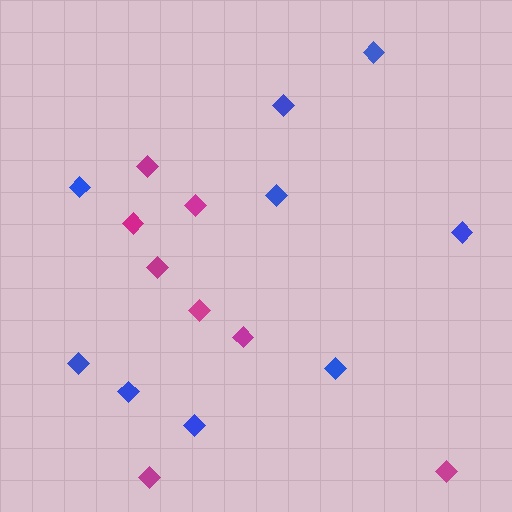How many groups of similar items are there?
There are 2 groups: one group of magenta diamonds (8) and one group of blue diamonds (9).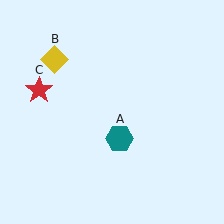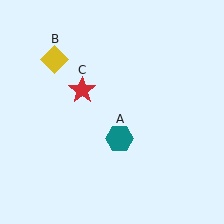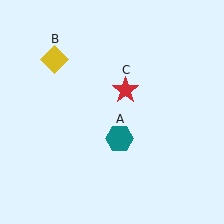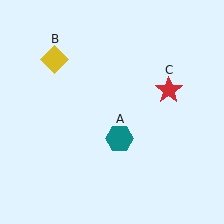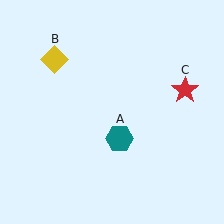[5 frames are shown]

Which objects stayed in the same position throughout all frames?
Teal hexagon (object A) and yellow diamond (object B) remained stationary.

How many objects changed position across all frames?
1 object changed position: red star (object C).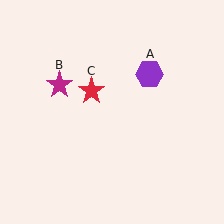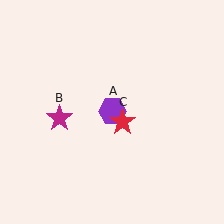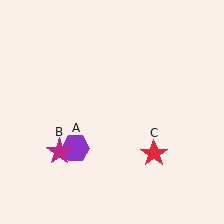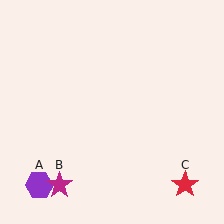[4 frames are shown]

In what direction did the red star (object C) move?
The red star (object C) moved down and to the right.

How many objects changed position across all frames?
3 objects changed position: purple hexagon (object A), magenta star (object B), red star (object C).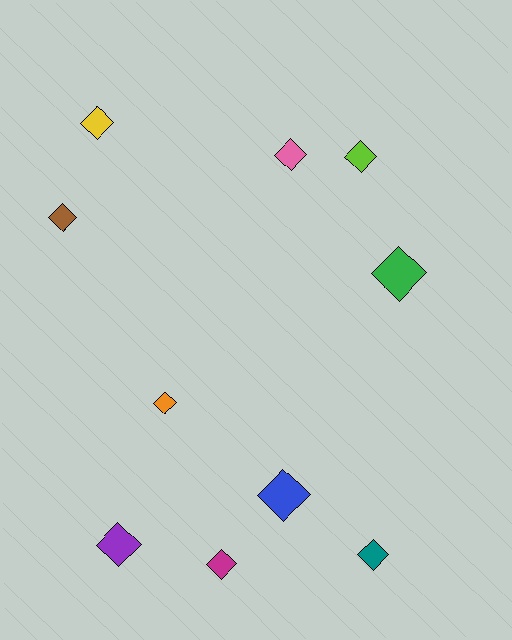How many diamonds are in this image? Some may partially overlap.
There are 10 diamonds.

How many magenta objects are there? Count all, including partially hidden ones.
There is 1 magenta object.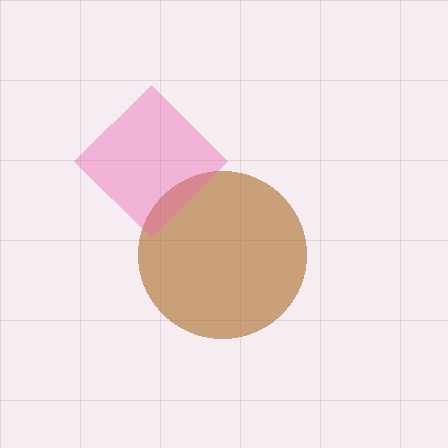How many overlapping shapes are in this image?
There are 2 overlapping shapes in the image.